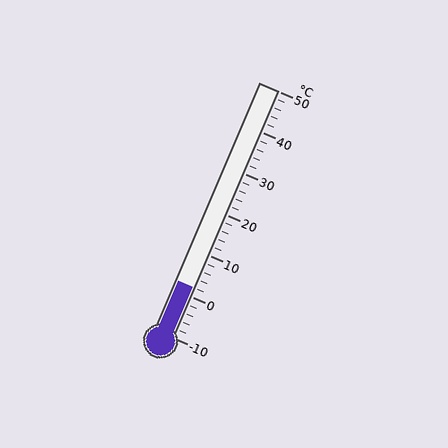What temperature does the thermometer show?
The thermometer shows approximately 2°C.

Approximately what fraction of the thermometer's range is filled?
The thermometer is filled to approximately 20% of its range.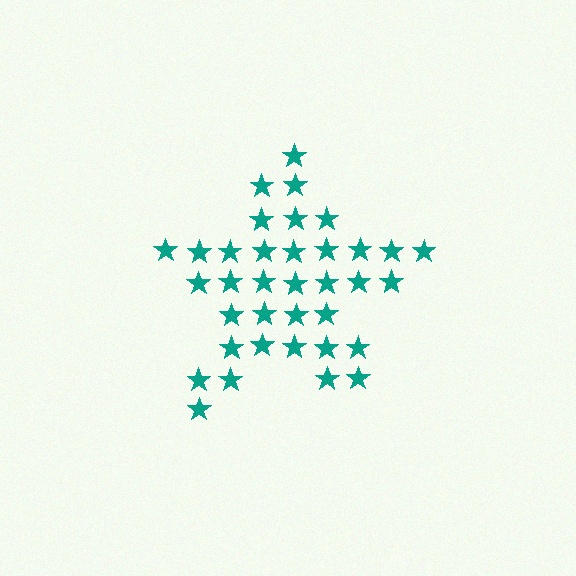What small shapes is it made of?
It is made of small stars.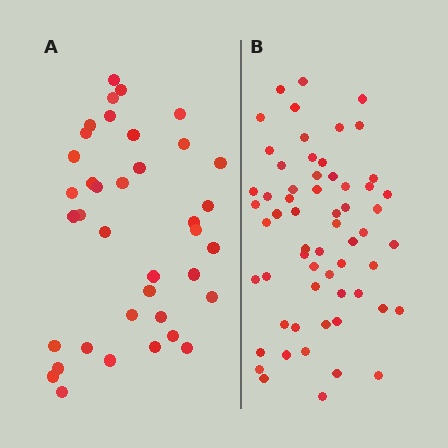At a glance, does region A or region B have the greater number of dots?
Region B (the right region) has more dots.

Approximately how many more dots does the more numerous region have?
Region B has approximately 20 more dots than region A.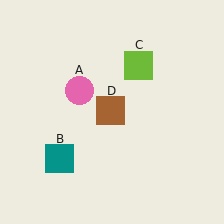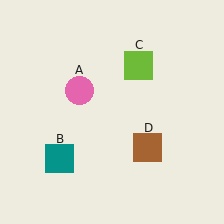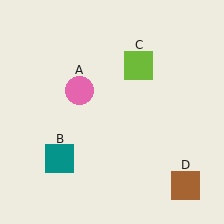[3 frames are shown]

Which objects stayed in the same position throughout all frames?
Pink circle (object A) and teal square (object B) and lime square (object C) remained stationary.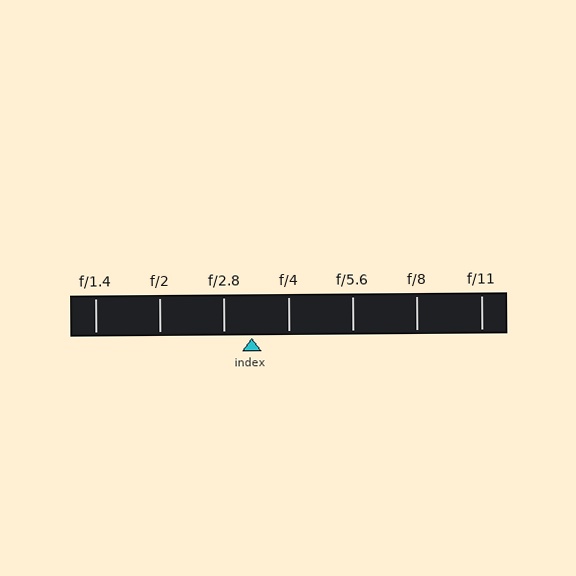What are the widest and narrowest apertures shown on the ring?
The widest aperture shown is f/1.4 and the narrowest is f/11.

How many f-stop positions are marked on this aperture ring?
There are 7 f-stop positions marked.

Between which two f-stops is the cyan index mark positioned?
The index mark is between f/2.8 and f/4.